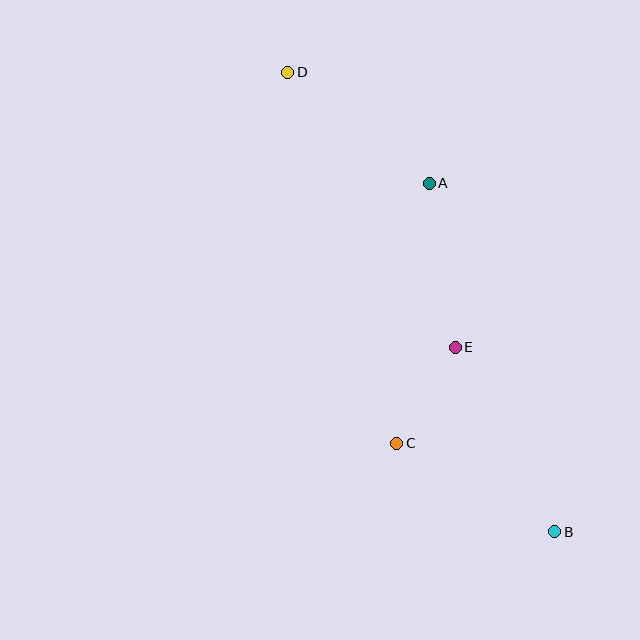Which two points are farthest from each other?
Points B and D are farthest from each other.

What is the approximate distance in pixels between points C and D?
The distance between C and D is approximately 387 pixels.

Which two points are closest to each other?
Points C and E are closest to each other.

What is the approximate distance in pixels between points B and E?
The distance between B and E is approximately 210 pixels.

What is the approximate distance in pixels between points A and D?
The distance between A and D is approximately 180 pixels.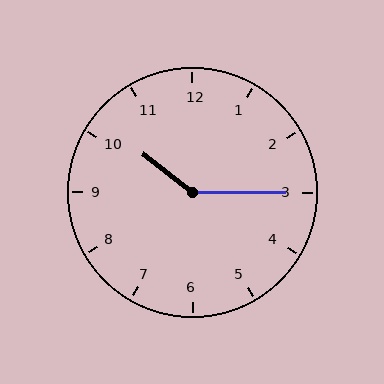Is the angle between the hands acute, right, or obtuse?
It is obtuse.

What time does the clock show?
10:15.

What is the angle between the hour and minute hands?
Approximately 142 degrees.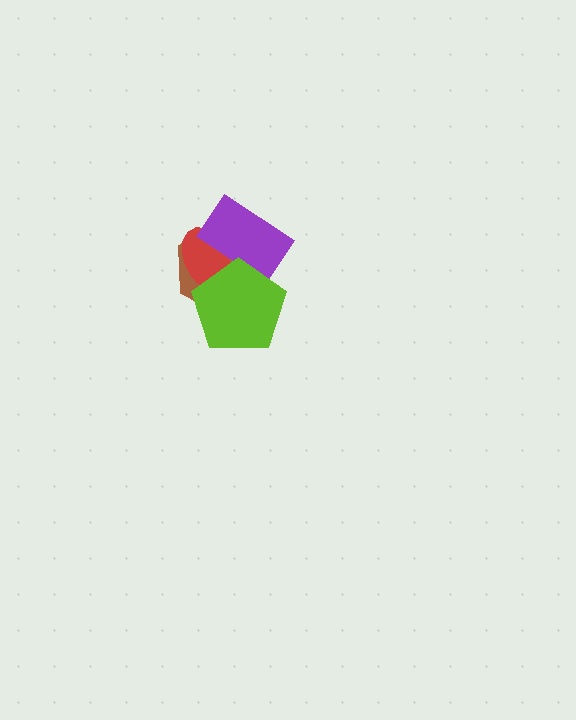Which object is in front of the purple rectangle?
The lime pentagon is in front of the purple rectangle.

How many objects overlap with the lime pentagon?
3 objects overlap with the lime pentagon.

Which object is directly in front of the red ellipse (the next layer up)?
The purple rectangle is directly in front of the red ellipse.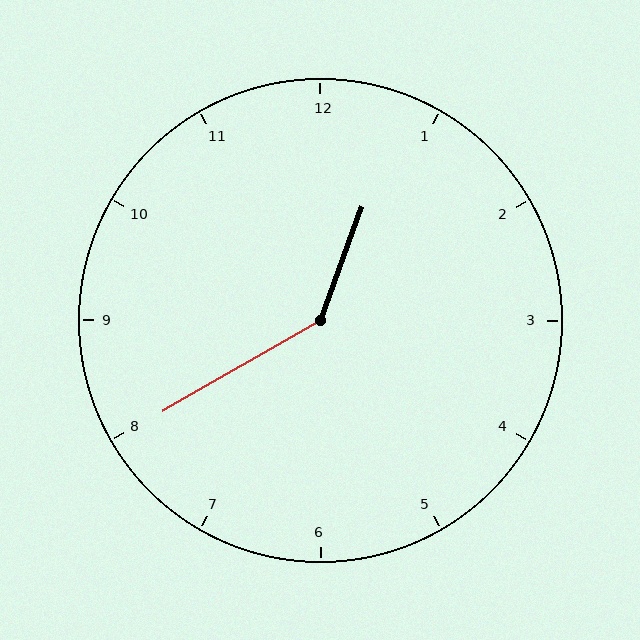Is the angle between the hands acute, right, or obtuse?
It is obtuse.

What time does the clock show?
12:40.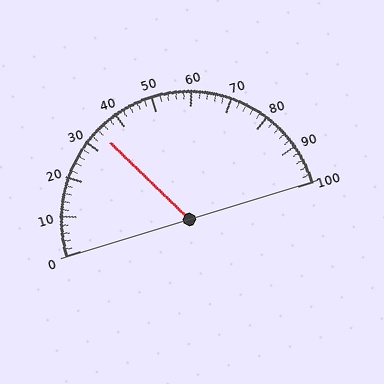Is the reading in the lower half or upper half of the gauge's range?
The reading is in the lower half of the range (0 to 100).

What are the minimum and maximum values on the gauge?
The gauge ranges from 0 to 100.